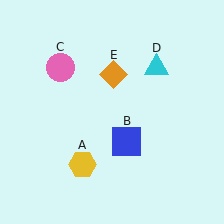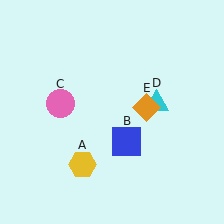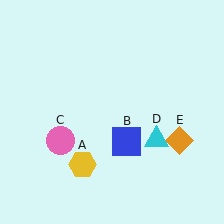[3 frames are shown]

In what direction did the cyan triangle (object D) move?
The cyan triangle (object D) moved down.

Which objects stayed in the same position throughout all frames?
Yellow hexagon (object A) and blue square (object B) remained stationary.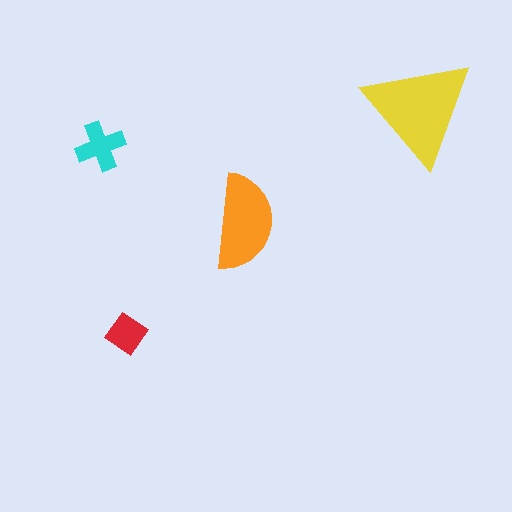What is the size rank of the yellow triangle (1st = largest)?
1st.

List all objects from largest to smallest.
The yellow triangle, the orange semicircle, the cyan cross, the red diamond.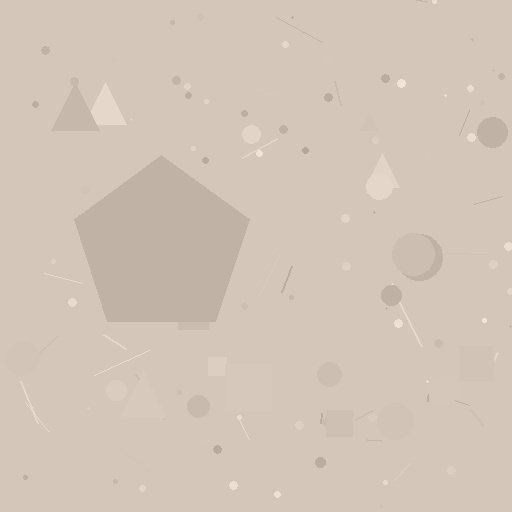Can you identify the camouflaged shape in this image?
The camouflaged shape is a pentagon.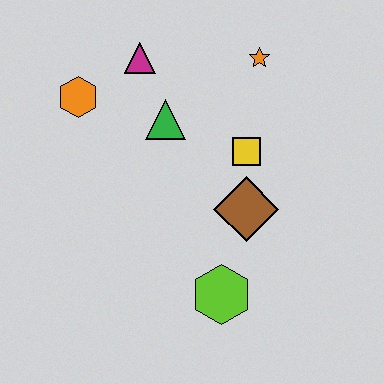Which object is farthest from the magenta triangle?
The lime hexagon is farthest from the magenta triangle.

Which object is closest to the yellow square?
The brown diamond is closest to the yellow square.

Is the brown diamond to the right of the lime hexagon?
Yes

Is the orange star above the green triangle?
Yes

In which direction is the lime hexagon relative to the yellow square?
The lime hexagon is below the yellow square.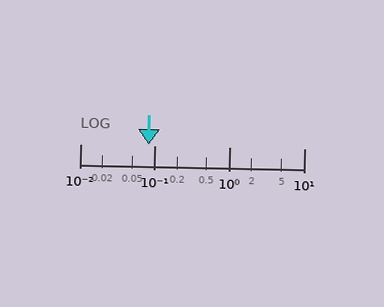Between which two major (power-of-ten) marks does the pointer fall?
The pointer is between 0.01 and 0.1.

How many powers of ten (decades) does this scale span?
The scale spans 3 decades, from 0.01 to 10.